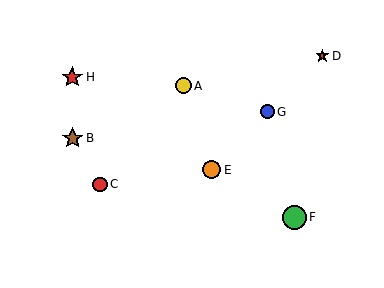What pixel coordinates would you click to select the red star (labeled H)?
Click at (72, 77) to select the red star H.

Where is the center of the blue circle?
The center of the blue circle is at (267, 112).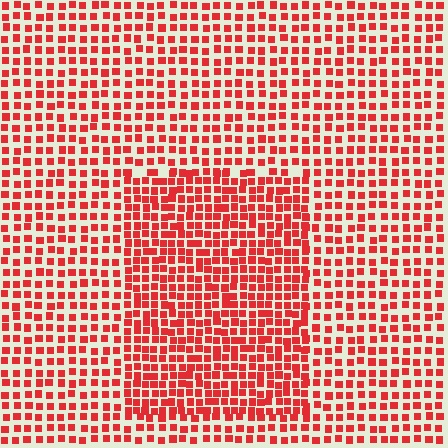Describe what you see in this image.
The image contains small red elements arranged at two different densities. A rectangle-shaped region is visible where the elements are more densely packed than the surrounding area.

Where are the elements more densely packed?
The elements are more densely packed inside the rectangle boundary.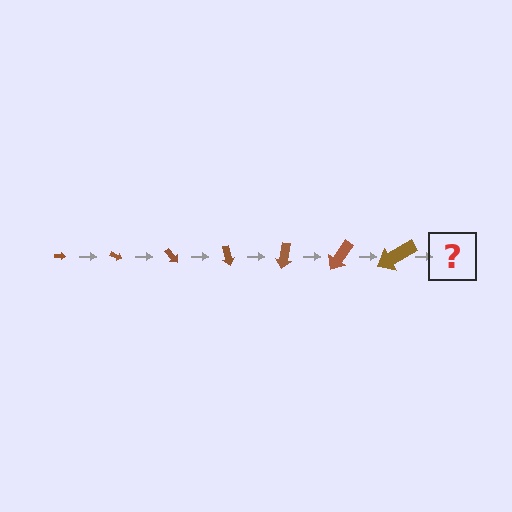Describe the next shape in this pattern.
It should be an arrow, larger than the previous one and rotated 175 degrees from the start.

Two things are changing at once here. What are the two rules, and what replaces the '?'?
The two rules are that the arrow grows larger each step and it rotates 25 degrees each step. The '?' should be an arrow, larger than the previous one and rotated 175 degrees from the start.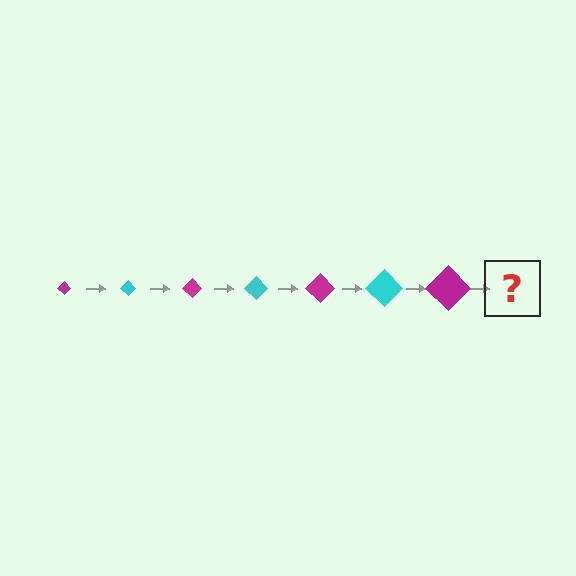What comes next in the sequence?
The next element should be a cyan diamond, larger than the previous one.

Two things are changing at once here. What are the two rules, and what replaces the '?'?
The two rules are that the diamond grows larger each step and the color cycles through magenta and cyan. The '?' should be a cyan diamond, larger than the previous one.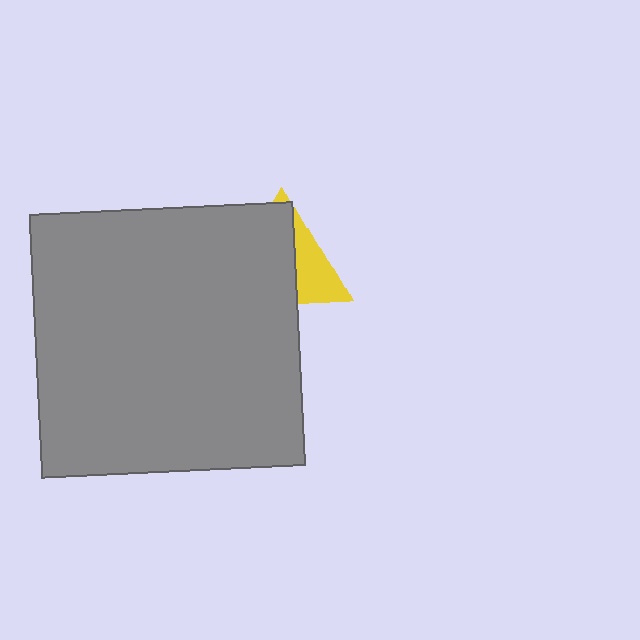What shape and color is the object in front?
The object in front is a gray square.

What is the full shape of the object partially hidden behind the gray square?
The partially hidden object is a yellow triangle.